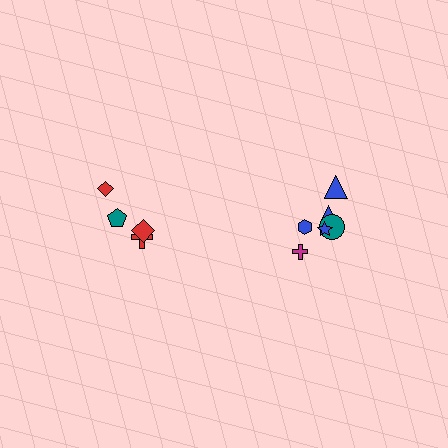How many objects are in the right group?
There are 6 objects.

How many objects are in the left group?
There are 4 objects.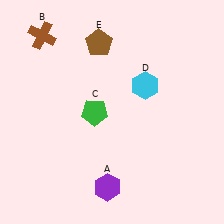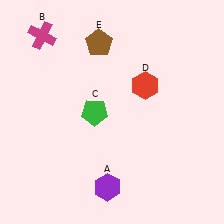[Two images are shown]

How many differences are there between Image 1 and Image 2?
There are 2 differences between the two images.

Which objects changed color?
B changed from brown to magenta. D changed from cyan to red.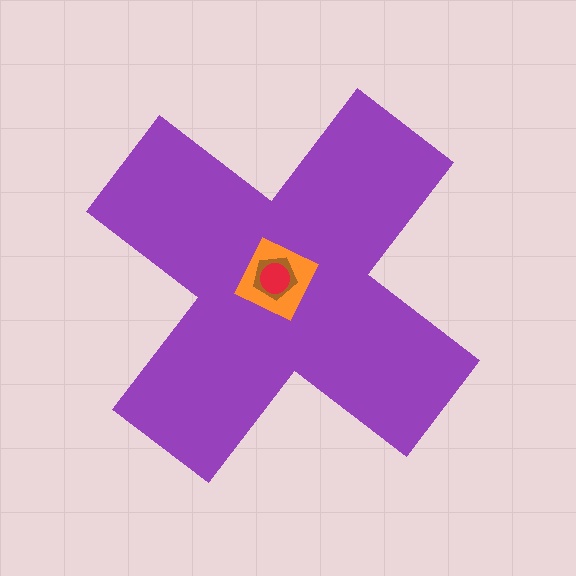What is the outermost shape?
The purple cross.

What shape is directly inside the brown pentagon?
The red circle.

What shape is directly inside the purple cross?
The orange diamond.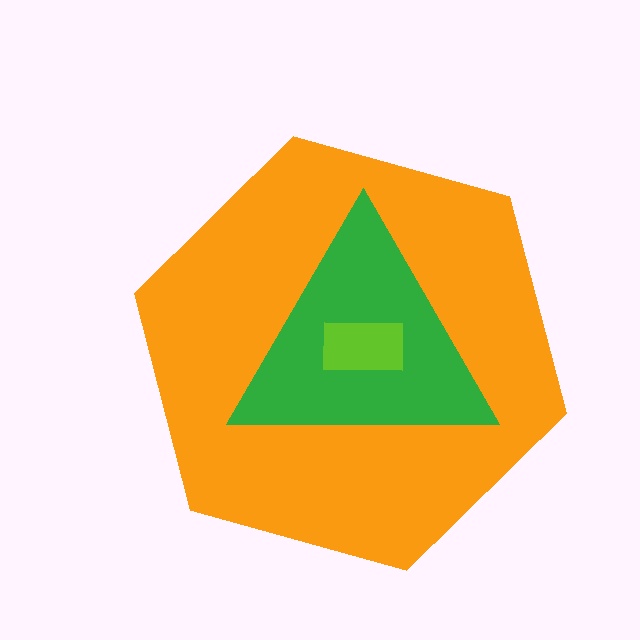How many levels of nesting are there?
3.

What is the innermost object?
The lime rectangle.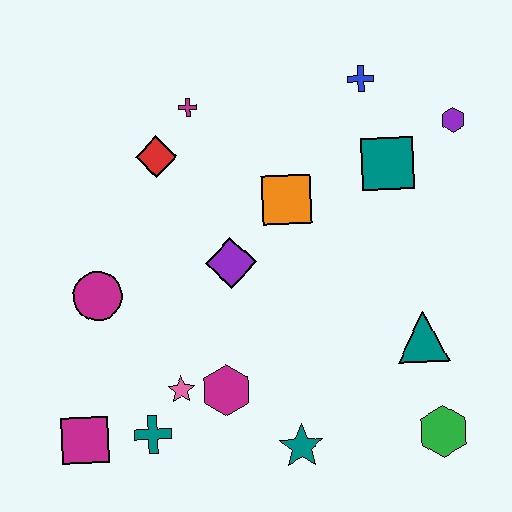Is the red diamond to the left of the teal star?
Yes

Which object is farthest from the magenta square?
The purple hexagon is farthest from the magenta square.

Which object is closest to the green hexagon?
The teal triangle is closest to the green hexagon.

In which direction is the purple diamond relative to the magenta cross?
The purple diamond is below the magenta cross.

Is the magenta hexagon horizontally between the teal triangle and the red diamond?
Yes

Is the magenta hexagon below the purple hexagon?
Yes